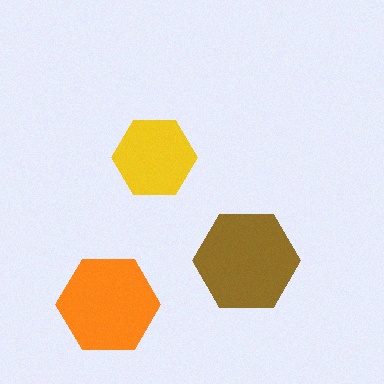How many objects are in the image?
There are 3 objects in the image.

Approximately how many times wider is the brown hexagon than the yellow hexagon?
About 1.5 times wider.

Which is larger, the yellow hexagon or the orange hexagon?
The orange one.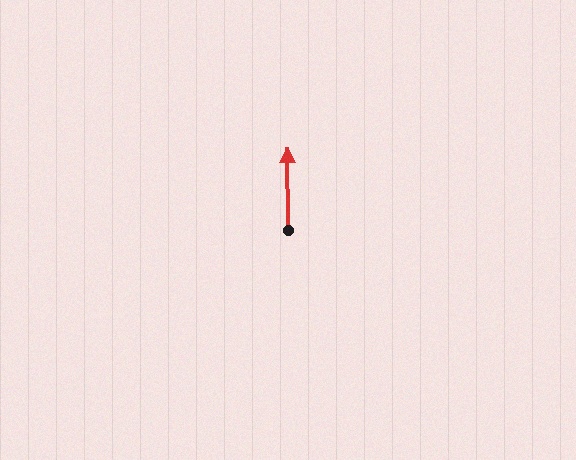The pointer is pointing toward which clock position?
Roughly 12 o'clock.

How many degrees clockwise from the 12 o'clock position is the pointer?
Approximately 360 degrees.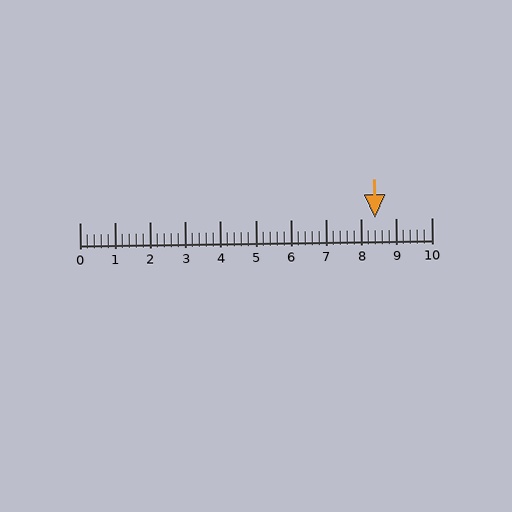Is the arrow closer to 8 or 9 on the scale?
The arrow is closer to 8.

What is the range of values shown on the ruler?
The ruler shows values from 0 to 10.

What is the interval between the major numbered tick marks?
The major tick marks are spaced 1 units apart.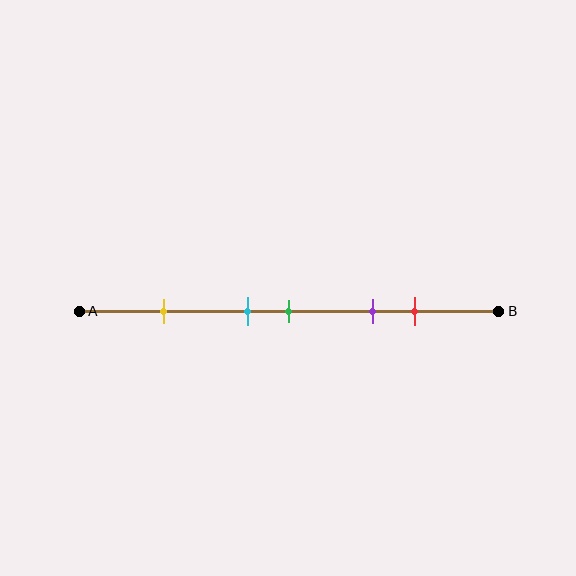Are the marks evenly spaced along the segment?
No, the marks are not evenly spaced.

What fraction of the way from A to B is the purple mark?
The purple mark is approximately 70% (0.7) of the way from A to B.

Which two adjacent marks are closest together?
The cyan and green marks are the closest adjacent pair.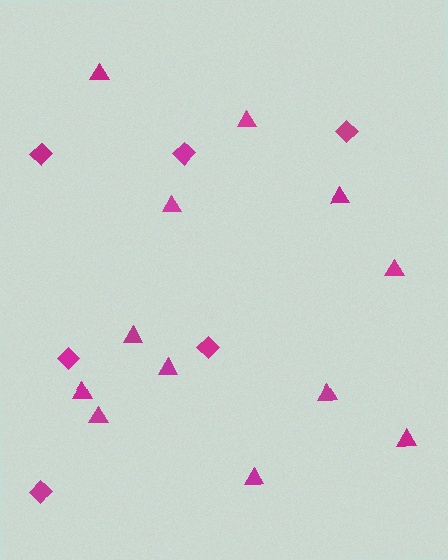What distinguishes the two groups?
There are 2 groups: one group of triangles (12) and one group of diamonds (6).